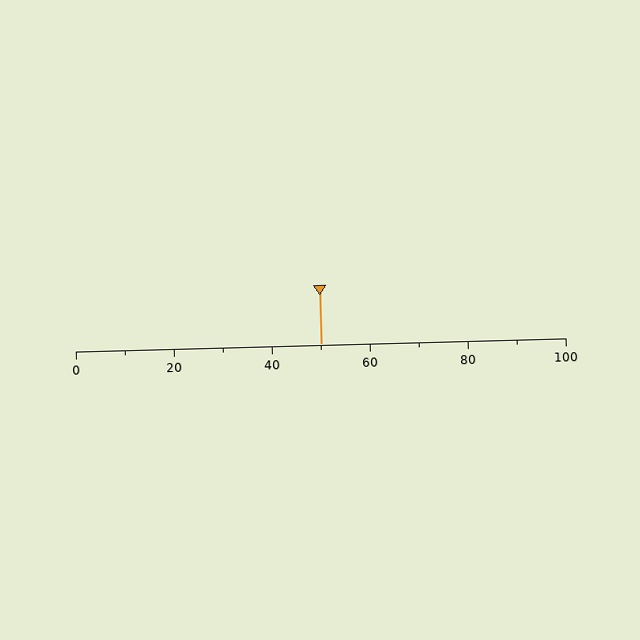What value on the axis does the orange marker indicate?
The marker indicates approximately 50.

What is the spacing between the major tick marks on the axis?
The major ticks are spaced 20 apart.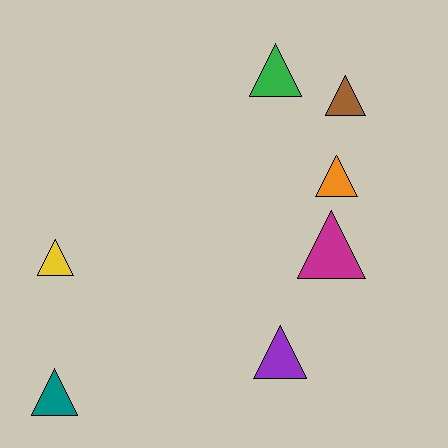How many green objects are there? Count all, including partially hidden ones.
There is 1 green object.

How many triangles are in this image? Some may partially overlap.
There are 7 triangles.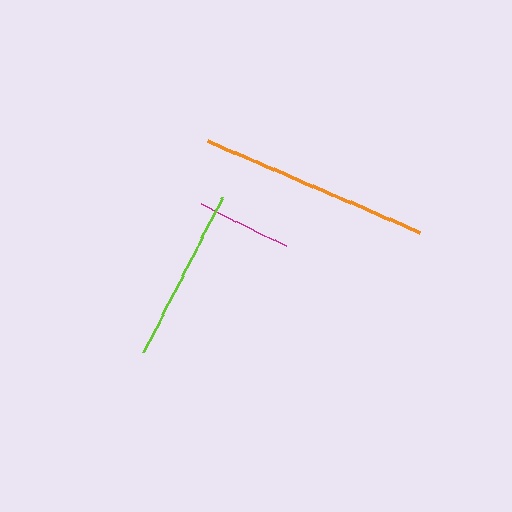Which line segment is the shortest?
The magenta line is the shortest at approximately 95 pixels.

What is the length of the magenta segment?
The magenta segment is approximately 95 pixels long.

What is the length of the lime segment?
The lime segment is approximately 174 pixels long.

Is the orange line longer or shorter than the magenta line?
The orange line is longer than the magenta line.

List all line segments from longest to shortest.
From longest to shortest: orange, lime, magenta.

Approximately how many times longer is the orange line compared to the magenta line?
The orange line is approximately 2.4 times the length of the magenta line.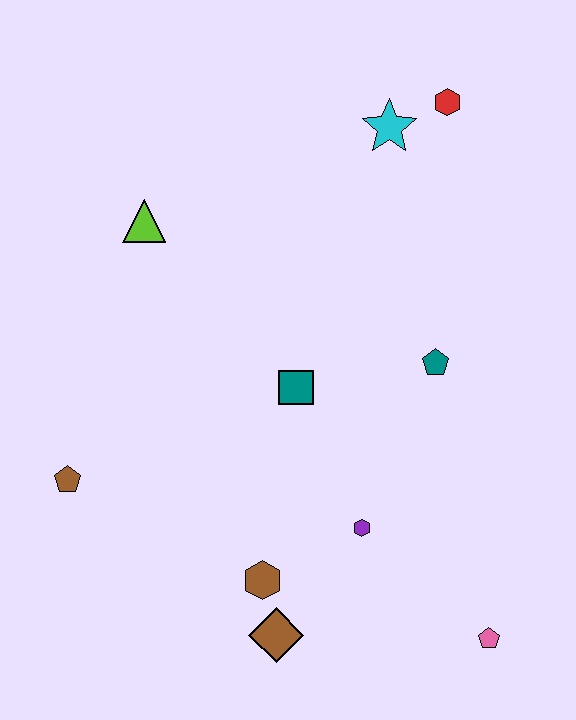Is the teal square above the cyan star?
No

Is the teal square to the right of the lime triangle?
Yes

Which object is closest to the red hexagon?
The cyan star is closest to the red hexagon.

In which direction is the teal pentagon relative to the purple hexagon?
The teal pentagon is above the purple hexagon.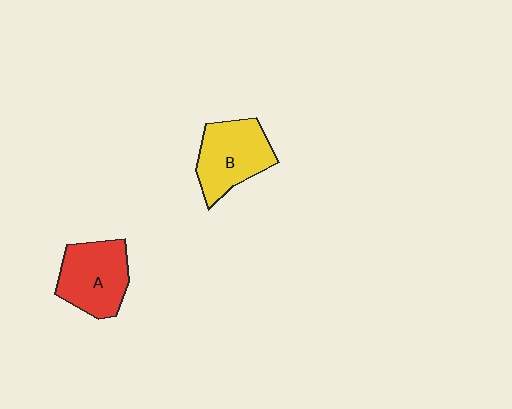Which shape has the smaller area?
Shape A (red).